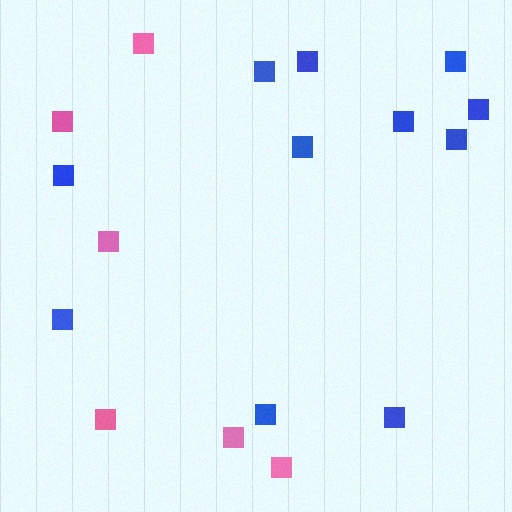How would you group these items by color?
There are 2 groups: one group of blue squares (11) and one group of pink squares (6).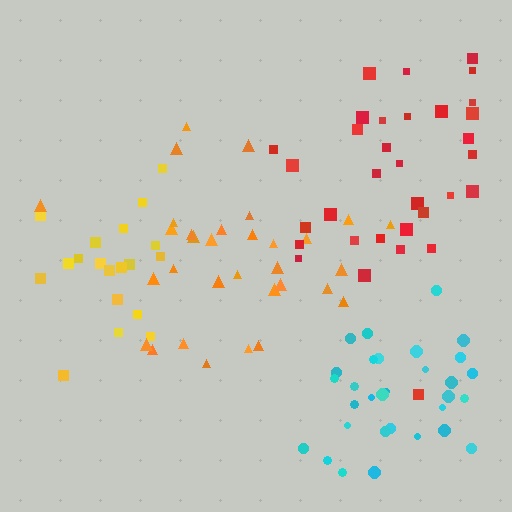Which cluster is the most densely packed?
Cyan.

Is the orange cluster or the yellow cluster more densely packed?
Orange.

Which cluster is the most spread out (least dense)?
Red.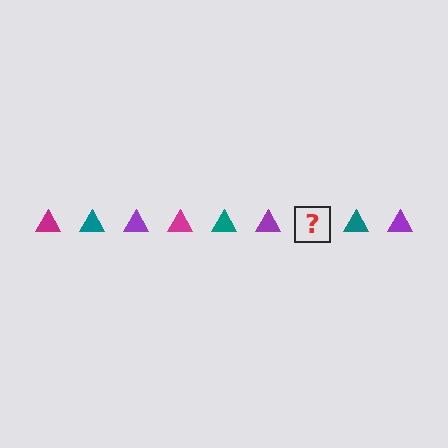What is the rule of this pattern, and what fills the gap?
The rule is that the pattern cycles through magenta, teal, purple triangles. The gap should be filled with a magenta triangle.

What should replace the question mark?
The question mark should be replaced with a magenta triangle.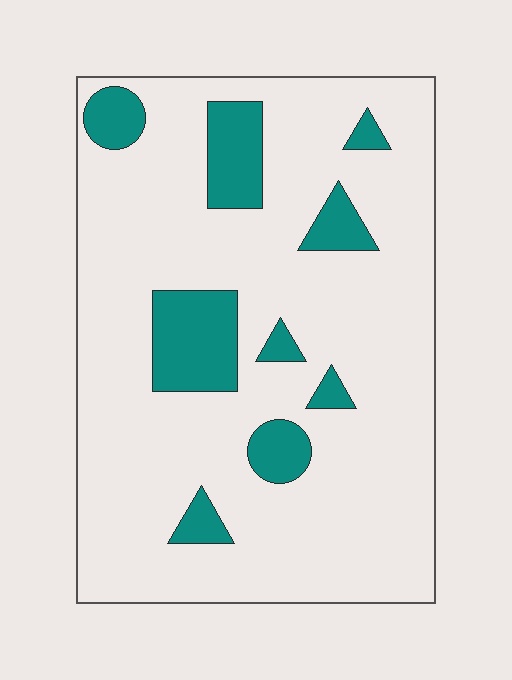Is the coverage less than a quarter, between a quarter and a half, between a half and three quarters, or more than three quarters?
Less than a quarter.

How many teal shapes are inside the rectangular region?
9.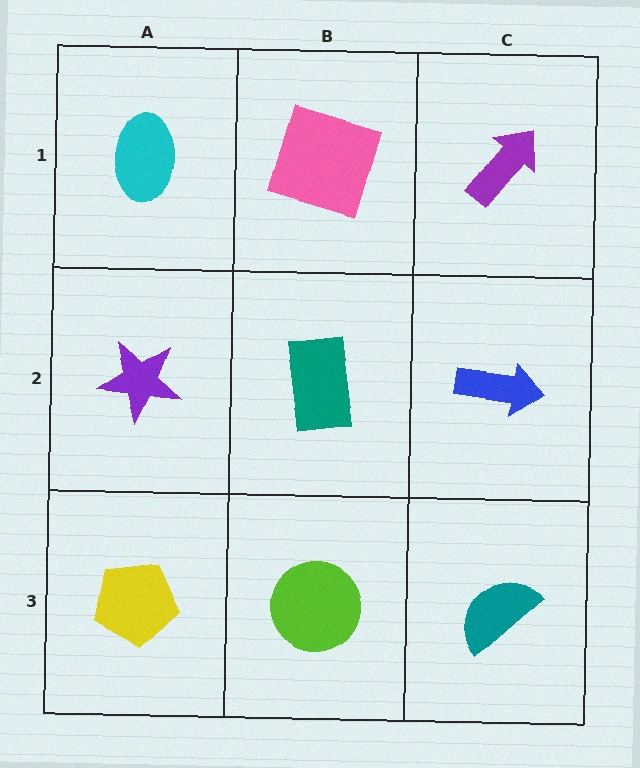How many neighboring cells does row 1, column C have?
2.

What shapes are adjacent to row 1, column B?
A teal rectangle (row 2, column B), a cyan ellipse (row 1, column A), a purple arrow (row 1, column C).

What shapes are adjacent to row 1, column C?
A blue arrow (row 2, column C), a pink square (row 1, column B).